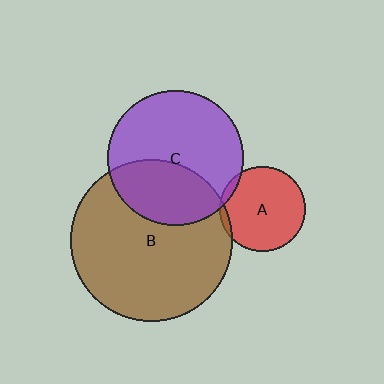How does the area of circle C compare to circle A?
Approximately 2.5 times.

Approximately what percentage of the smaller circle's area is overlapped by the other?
Approximately 5%.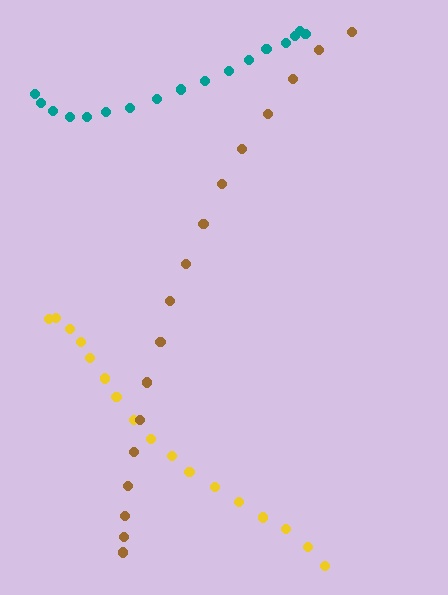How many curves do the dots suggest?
There are 3 distinct paths.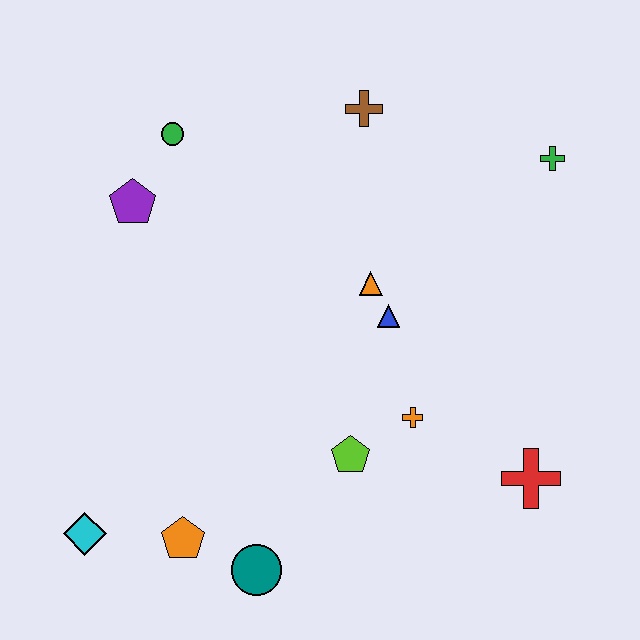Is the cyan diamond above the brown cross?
No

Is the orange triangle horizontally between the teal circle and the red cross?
Yes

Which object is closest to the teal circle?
The orange pentagon is closest to the teal circle.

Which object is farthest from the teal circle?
The green cross is farthest from the teal circle.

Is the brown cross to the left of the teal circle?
No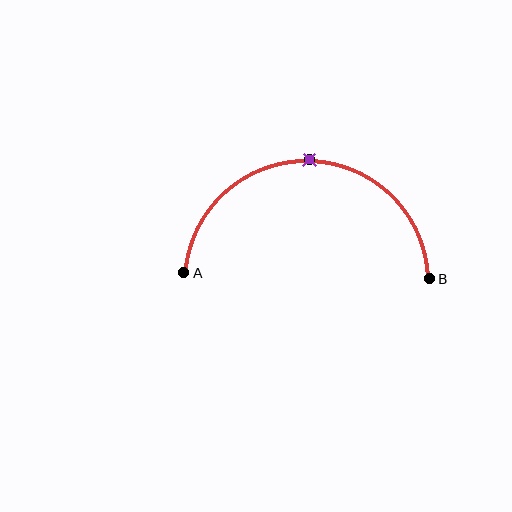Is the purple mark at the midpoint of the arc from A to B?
Yes. The purple mark lies on the arc at equal arc-length from both A and B — it is the arc midpoint.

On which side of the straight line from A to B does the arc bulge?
The arc bulges above the straight line connecting A and B.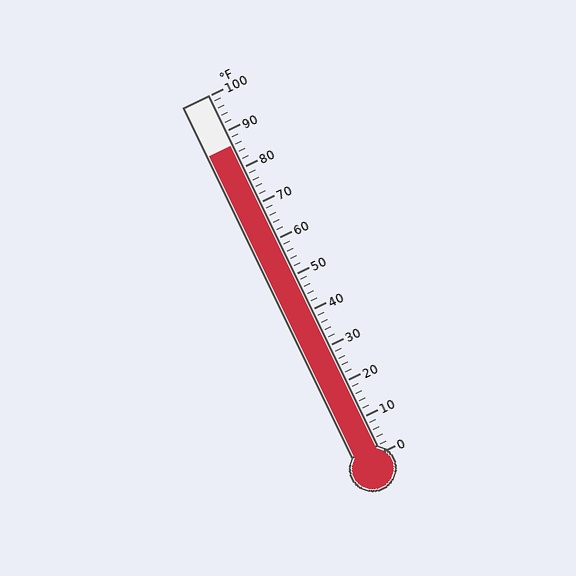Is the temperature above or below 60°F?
The temperature is above 60°F.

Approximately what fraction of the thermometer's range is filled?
The thermometer is filled to approximately 85% of its range.